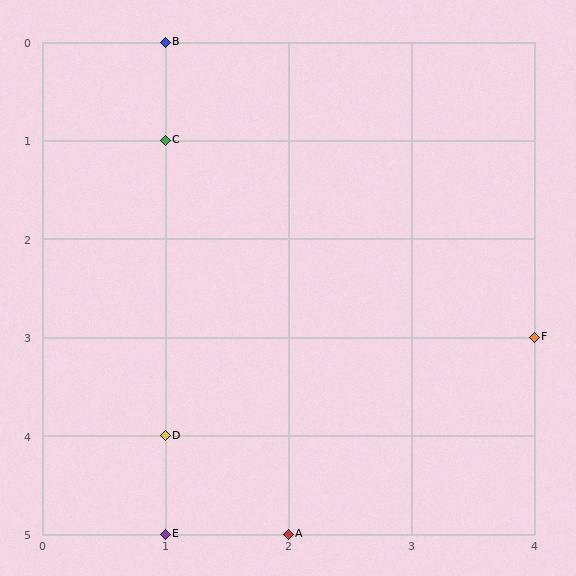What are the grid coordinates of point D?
Point D is at grid coordinates (1, 4).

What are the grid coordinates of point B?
Point B is at grid coordinates (1, 0).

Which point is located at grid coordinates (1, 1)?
Point C is at (1, 1).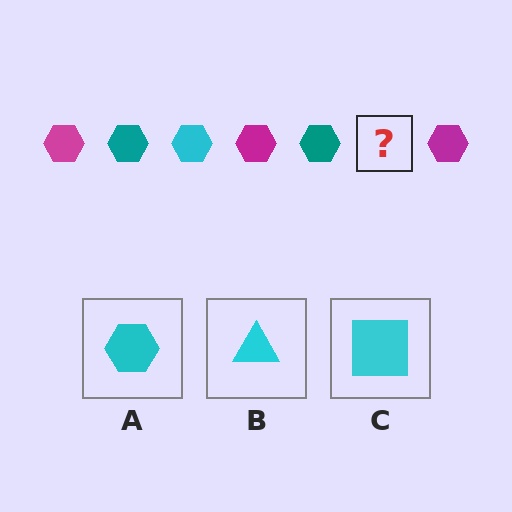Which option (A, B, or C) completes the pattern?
A.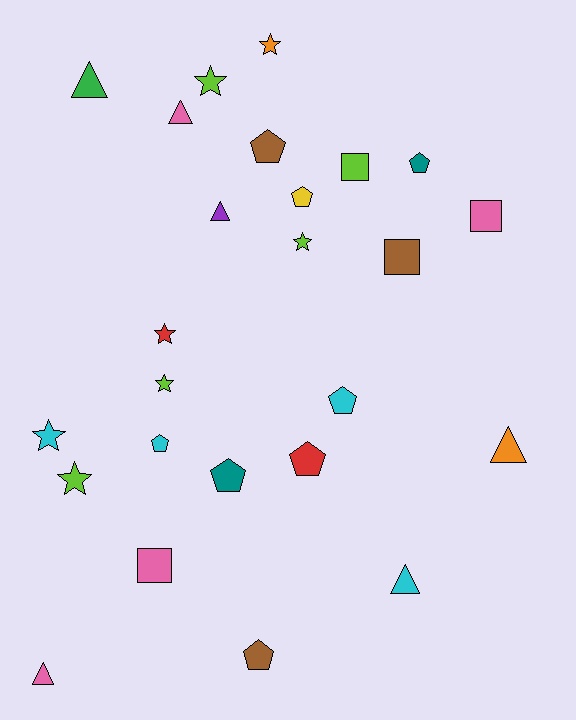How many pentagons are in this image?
There are 8 pentagons.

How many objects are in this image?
There are 25 objects.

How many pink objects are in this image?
There are 4 pink objects.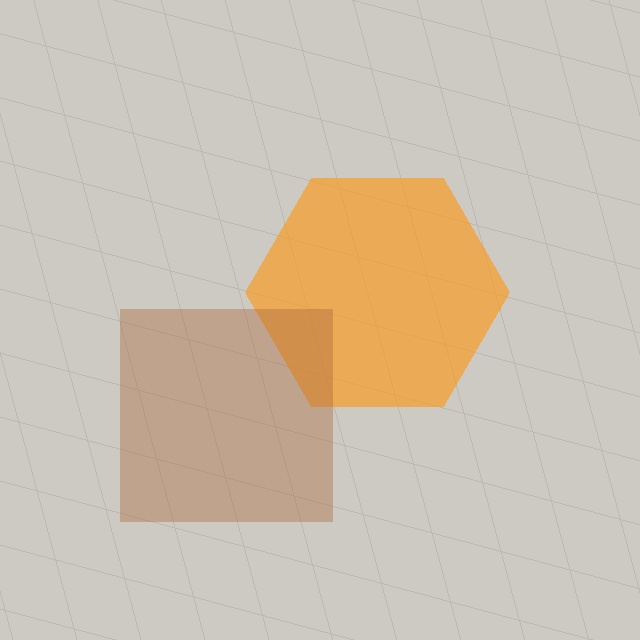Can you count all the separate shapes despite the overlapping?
Yes, there are 2 separate shapes.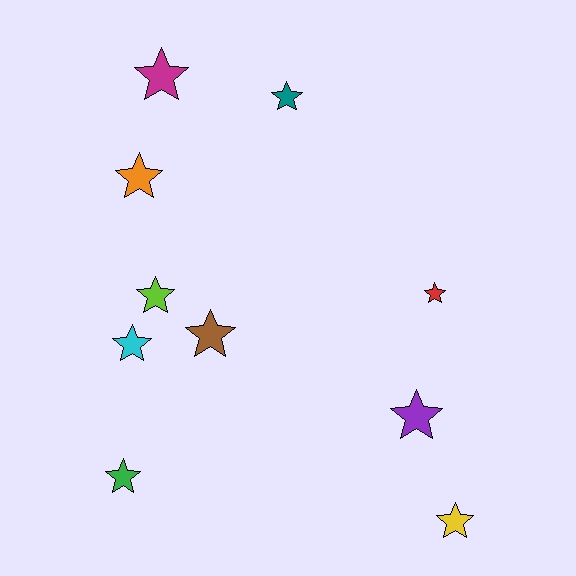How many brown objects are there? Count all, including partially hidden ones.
There is 1 brown object.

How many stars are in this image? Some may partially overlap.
There are 10 stars.